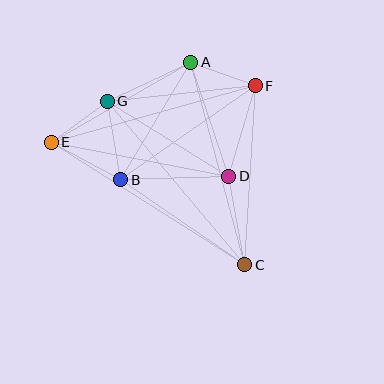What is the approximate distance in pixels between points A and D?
The distance between A and D is approximately 120 pixels.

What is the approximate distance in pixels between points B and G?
The distance between B and G is approximately 80 pixels.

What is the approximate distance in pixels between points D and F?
The distance between D and F is approximately 94 pixels.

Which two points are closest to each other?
Points A and F are closest to each other.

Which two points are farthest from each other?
Points C and E are farthest from each other.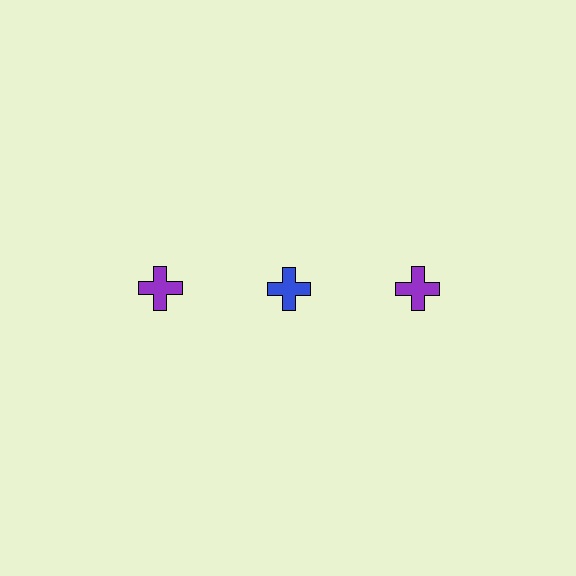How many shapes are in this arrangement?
There are 3 shapes arranged in a grid pattern.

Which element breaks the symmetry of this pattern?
The blue cross in the top row, second from left column breaks the symmetry. All other shapes are purple crosses.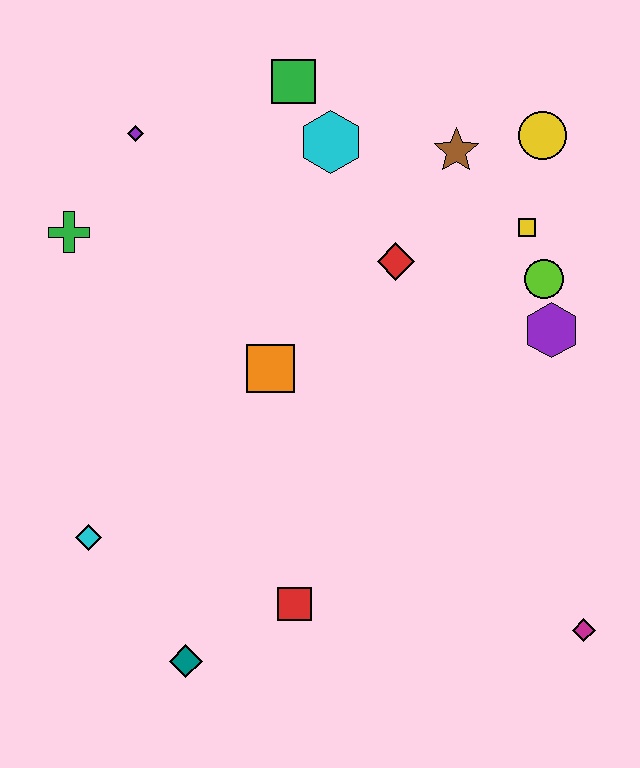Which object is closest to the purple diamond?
The green cross is closest to the purple diamond.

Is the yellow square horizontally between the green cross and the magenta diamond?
Yes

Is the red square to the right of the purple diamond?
Yes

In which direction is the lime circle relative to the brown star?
The lime circle is below the brown star.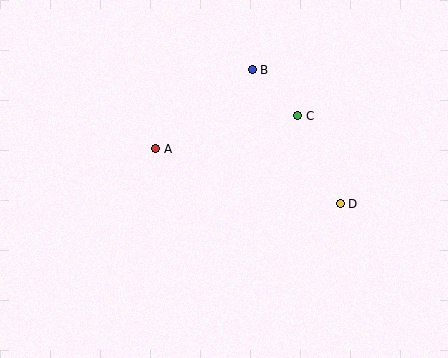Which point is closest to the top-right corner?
Point C is closest to the top-right corner.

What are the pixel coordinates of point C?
Point C is at (298, 116).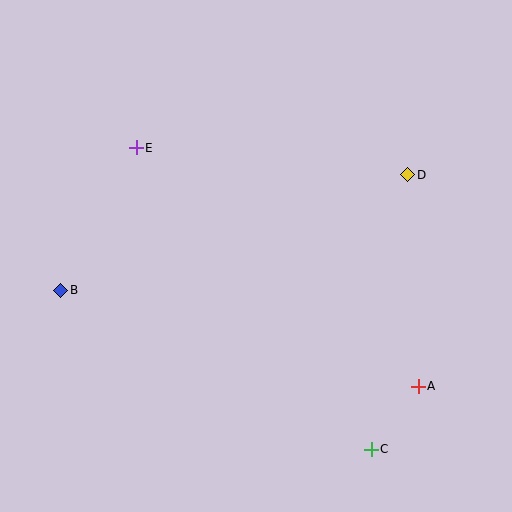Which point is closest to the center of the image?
Point E at (136, 148) is closest to the center.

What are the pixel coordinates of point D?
Point D is at (408, 175).